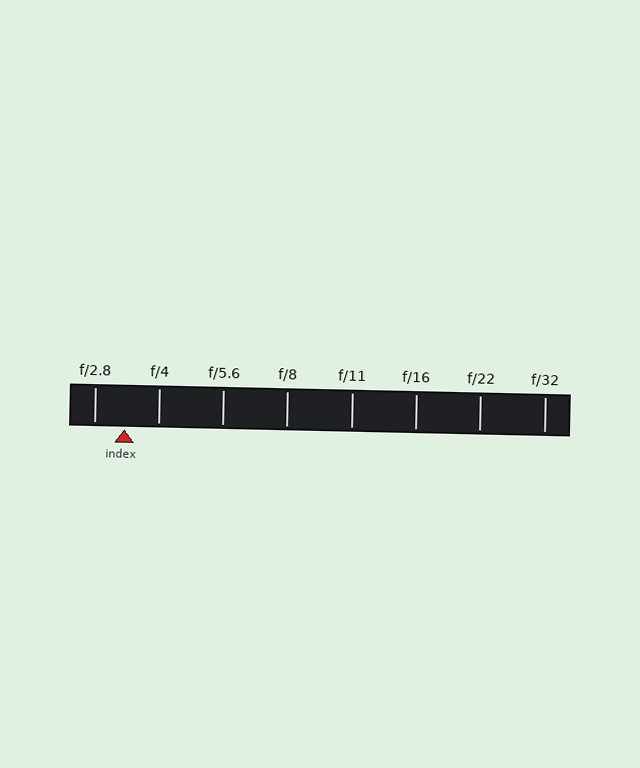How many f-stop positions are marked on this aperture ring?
There are 8 f-stop positions marked.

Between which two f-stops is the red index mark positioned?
The index mark is between f/2.8 and f/4.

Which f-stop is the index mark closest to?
The index mark is closest to f/2.8.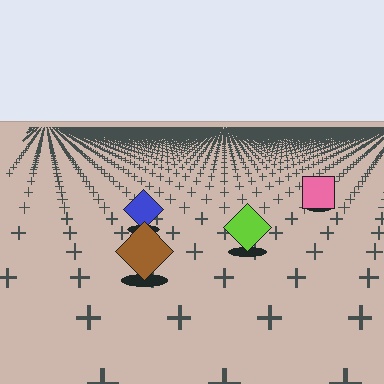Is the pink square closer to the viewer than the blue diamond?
No. The blue diamond is closer — you can tell from the texture gradient: the ground texture is coarser near it.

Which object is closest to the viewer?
The brown diamond is closest. The texture marks near it are larger and more spread out.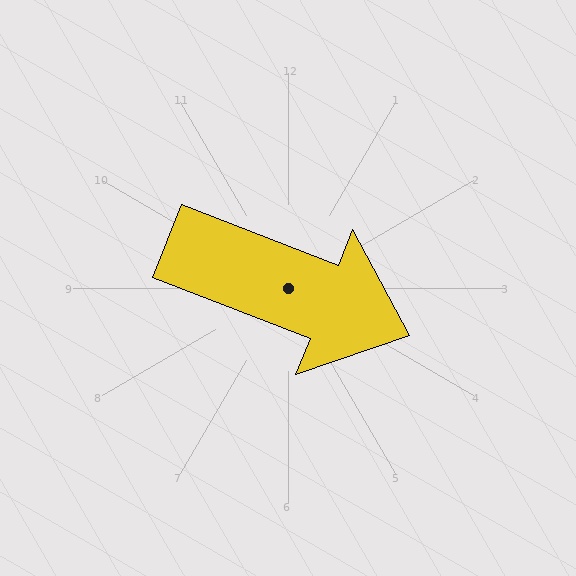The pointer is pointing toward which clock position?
Roughly 4 o'clock.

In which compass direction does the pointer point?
East.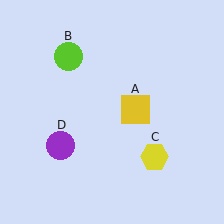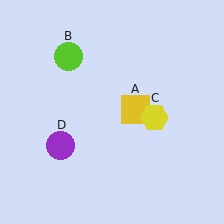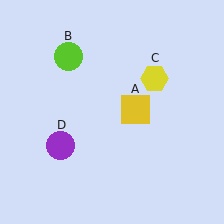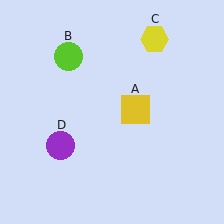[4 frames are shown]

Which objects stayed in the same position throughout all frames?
Yellow square (object A) and lime circle (object B) and purple circle (object D) remained stationary.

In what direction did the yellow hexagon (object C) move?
The yellow hexagon (object C) moved up.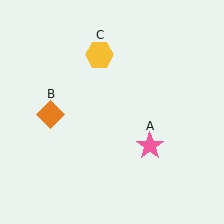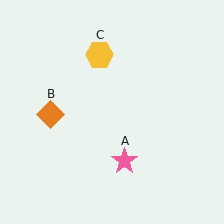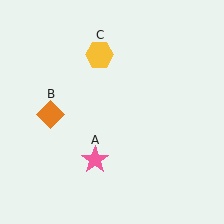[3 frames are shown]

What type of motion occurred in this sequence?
The pink star (object A) rotated clockwise around the center of the scene.